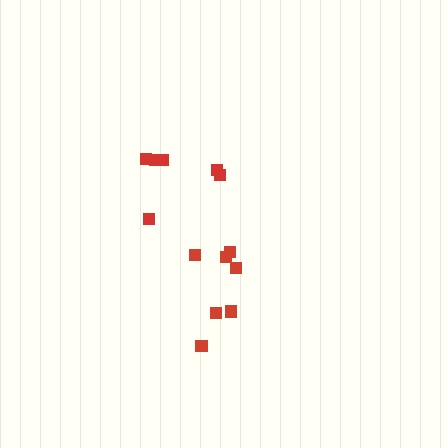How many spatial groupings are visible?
There are 2 spatial groupings.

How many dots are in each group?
Group 1: 6 dots, Group 2: 7 dots (13 total).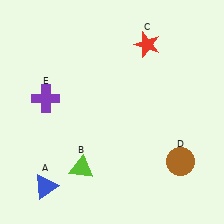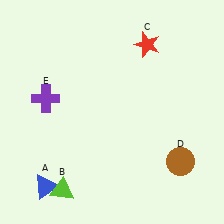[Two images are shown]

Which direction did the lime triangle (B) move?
The lime triangle (B) moved down.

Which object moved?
The lime triangle (B) moved down.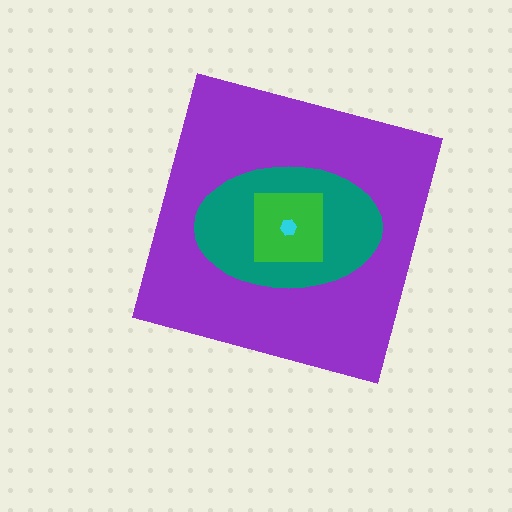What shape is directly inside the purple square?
The teal ellipse.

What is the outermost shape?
The purple square.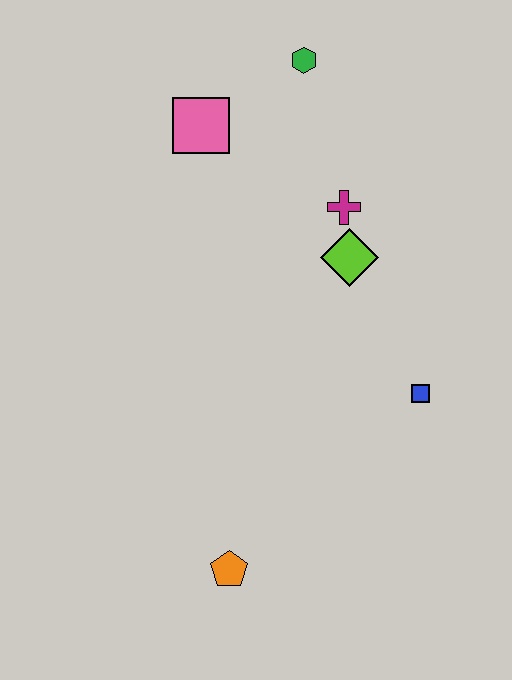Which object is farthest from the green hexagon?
The orange pentagon is farthest from the green hexagon.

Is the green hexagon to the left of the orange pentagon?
No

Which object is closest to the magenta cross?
The lime diamond is closest to the magenta cross.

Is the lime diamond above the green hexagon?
No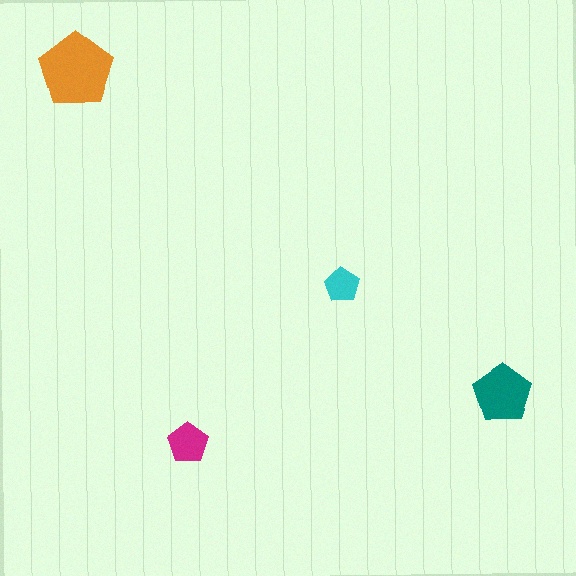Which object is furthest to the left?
The orange pentagon is leftmost.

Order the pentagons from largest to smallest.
the orange one, the teal one, the magenta one, the cyan one.